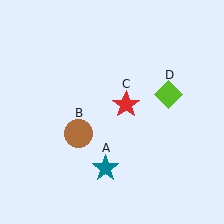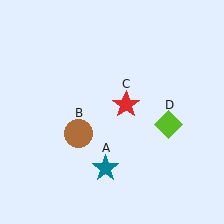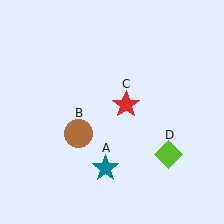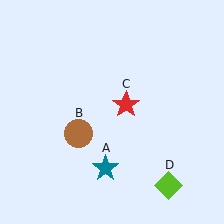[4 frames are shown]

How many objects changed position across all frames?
1 object changed position: lime diamond (object D).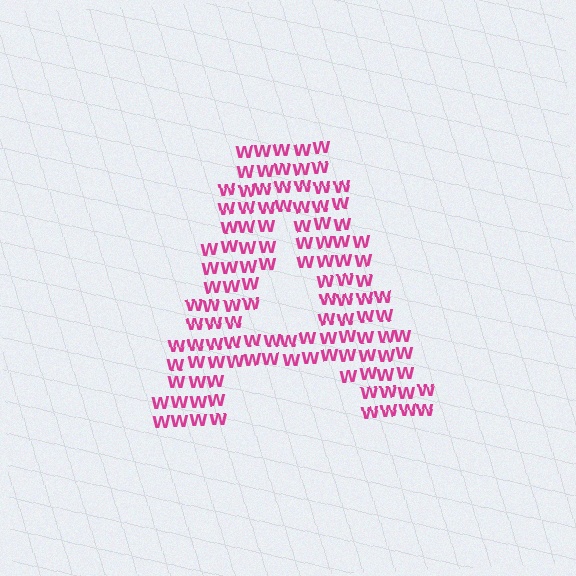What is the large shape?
The large shape is the letter A.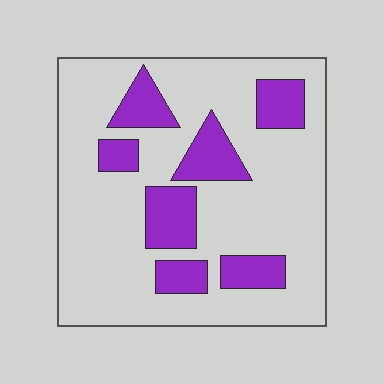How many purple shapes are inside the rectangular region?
7.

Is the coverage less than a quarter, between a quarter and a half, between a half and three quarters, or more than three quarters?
Less than a quarter.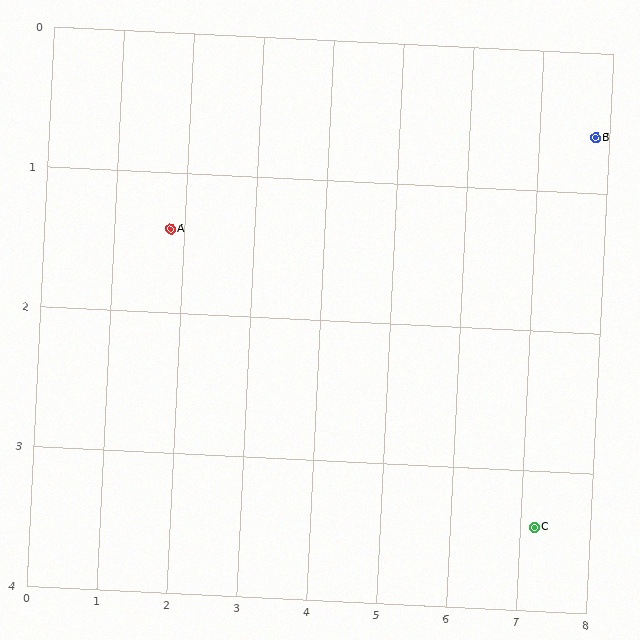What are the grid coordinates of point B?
Point B is at approximately (7.8, 0.6).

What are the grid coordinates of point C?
Point C is at approximately (7.2, 3.4).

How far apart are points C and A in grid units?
Points C and A are about 5.8 grid units apart.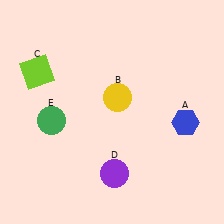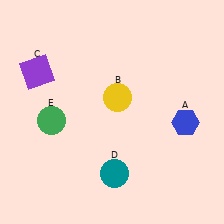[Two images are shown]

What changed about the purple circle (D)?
In Image 1, D is purple. In Image 2, it changed to teal.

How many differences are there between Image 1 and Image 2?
There are 2 differences between the two images.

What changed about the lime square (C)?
In Image 1, C is lime. In Image 2, it changed to purple.